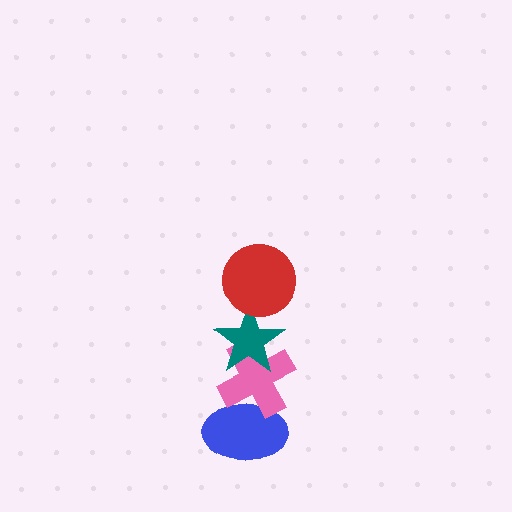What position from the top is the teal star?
The teal star is 2nd from the top.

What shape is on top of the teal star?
The red circle is on top of the teal star.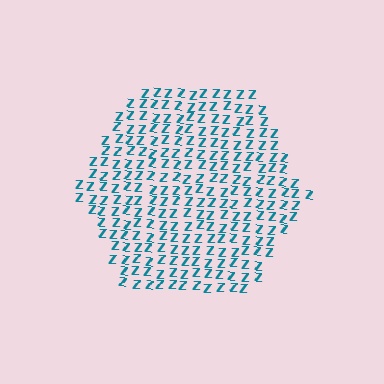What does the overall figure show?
The overall figure shows a hexagon.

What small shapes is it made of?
It is made of small letter Z's.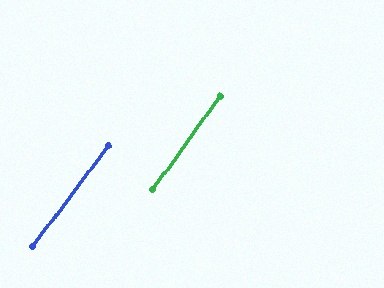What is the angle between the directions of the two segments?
Approximately 1 degree.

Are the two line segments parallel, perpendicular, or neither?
Parallel — their directions differ by only 0.9°.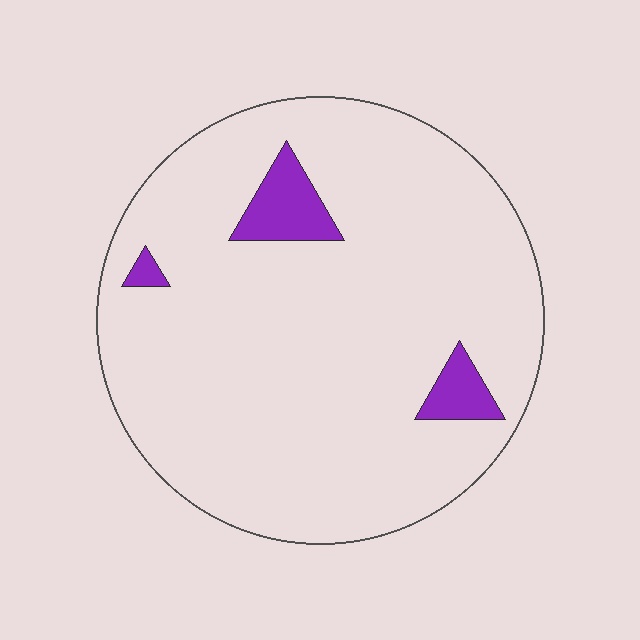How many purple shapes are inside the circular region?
3.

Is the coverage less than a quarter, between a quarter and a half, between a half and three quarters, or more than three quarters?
Less than a quarter.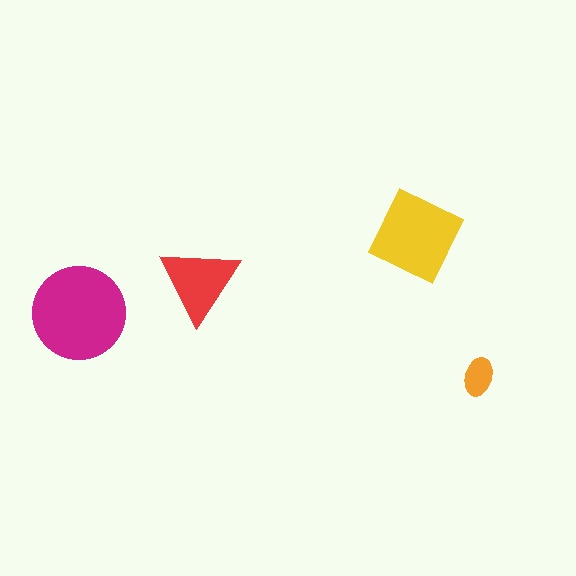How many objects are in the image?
There are 4 objects in the image.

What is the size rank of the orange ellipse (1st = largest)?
4th.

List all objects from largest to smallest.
The magenta circle, the yellow diamond, the red triangle, the orange ellipse.